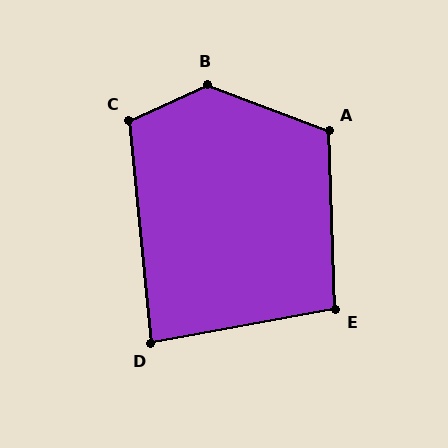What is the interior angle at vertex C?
Approximately 109 degrees (obtuse).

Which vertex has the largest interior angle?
B, at approximately 134 degrees.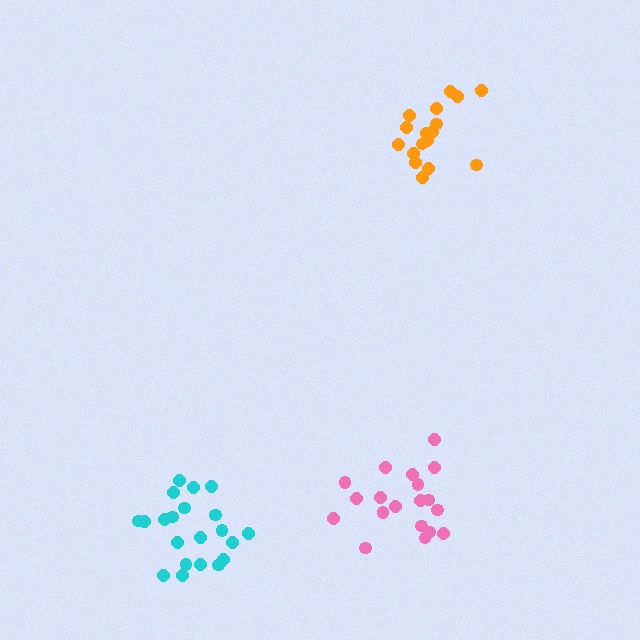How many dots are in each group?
Group 1: 19 dots, Group 2: 21 dots, Group 3: 17 dots (57 total).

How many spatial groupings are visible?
There are 3 spatial groupings.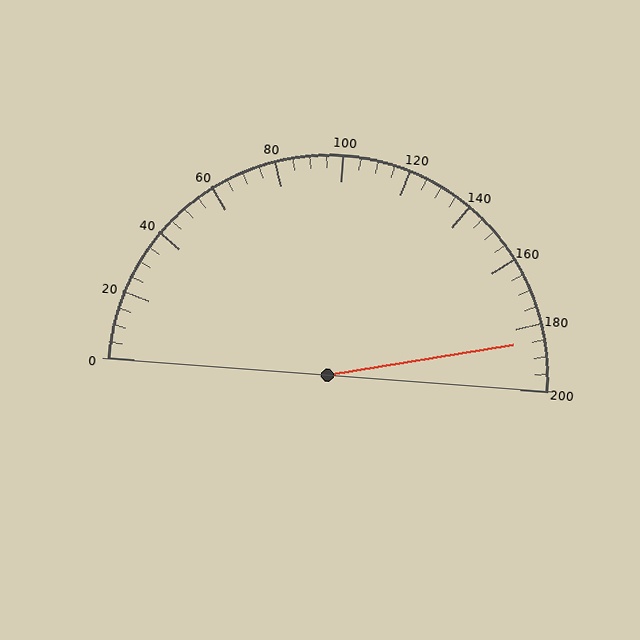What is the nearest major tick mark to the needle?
The nearest major tick mark is 180.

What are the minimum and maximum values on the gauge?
The gauge ranges from 0 to 200.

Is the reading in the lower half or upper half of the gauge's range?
The reading is in the upper half of the range (0 to 200).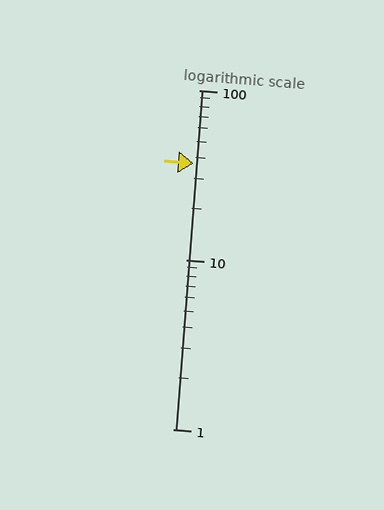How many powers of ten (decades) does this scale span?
The scale spans 2 decades, from 1 to 100.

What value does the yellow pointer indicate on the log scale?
The pointer indicates approximately 37.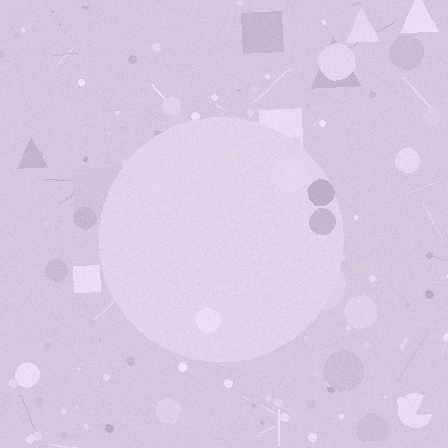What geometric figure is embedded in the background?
A circle is embedded in the background.